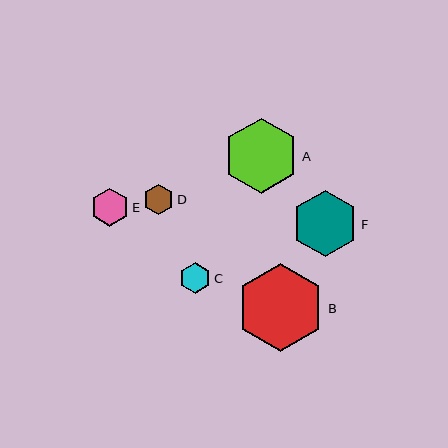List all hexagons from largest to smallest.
From largest to smallest: B, A, F, E, C, D.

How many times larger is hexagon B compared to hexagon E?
Hexagon B is approximately 2.3 times the size of hexagon E.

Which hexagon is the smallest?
Hexagon D is the smallest with a size of approximately 31 pixels.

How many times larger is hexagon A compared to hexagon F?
Hexagon A is approximately 1.1 times the size of hexagon F.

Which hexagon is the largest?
Hexagon B is the largest with a size of approximately 88 pixels.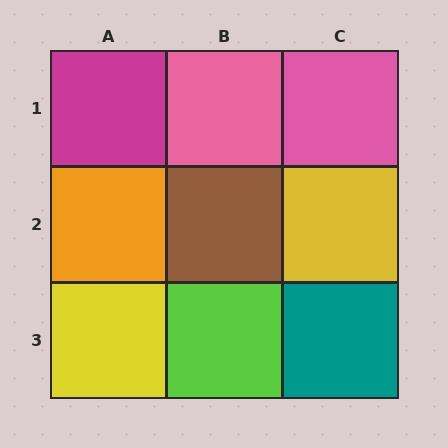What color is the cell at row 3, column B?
Lime.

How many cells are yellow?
2 cells are yellow.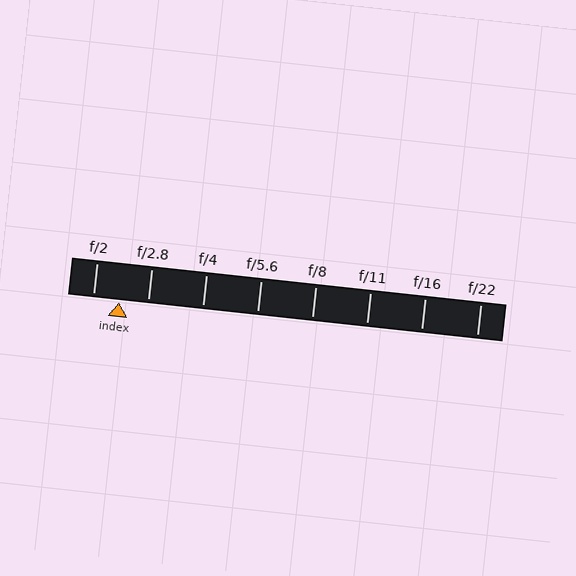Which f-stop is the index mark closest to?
The index mark is closest to f/2.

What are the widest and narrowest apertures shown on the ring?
The widest aperture shown is f/2 and the narrowest is f/22.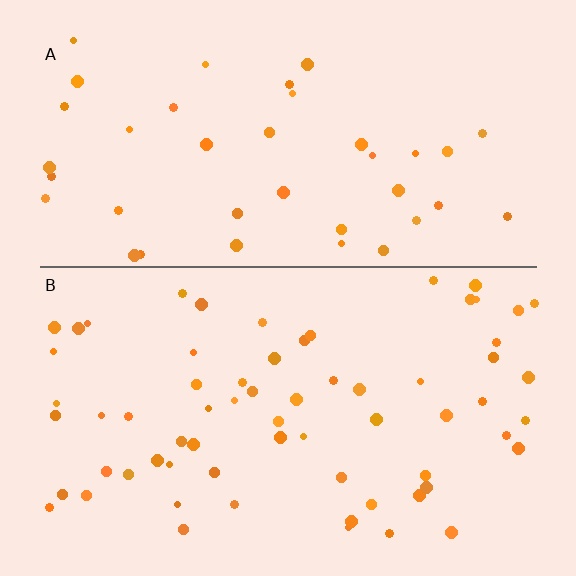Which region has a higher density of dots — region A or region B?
B (the bottom).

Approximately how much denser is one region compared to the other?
Approximately 1.7× — region B over region A.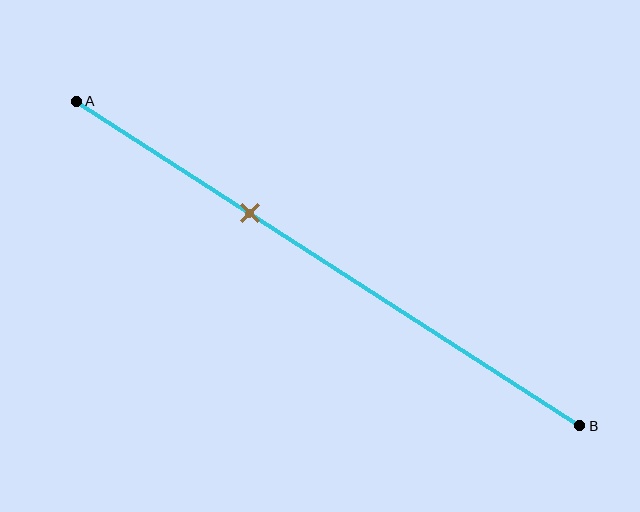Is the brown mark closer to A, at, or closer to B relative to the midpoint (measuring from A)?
The brown mark is closer to point A than the midpoint of segment AB.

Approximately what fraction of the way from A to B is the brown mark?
The brown mark is approximately 35% of the way from A to B.